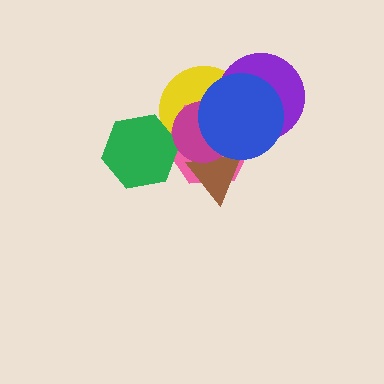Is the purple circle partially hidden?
Yes, it is partially covered by another shape.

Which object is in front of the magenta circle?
The blue circle is in front of the magenta circle.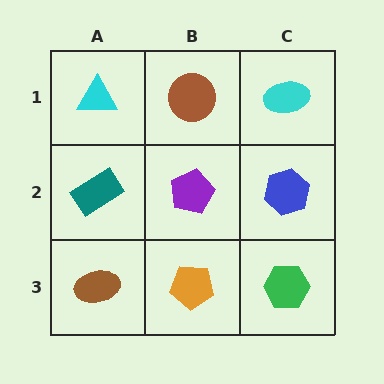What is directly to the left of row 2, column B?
A teal rectangle.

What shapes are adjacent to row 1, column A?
A teal rectangle (row 2, column A), a brown circle (row 1, column B).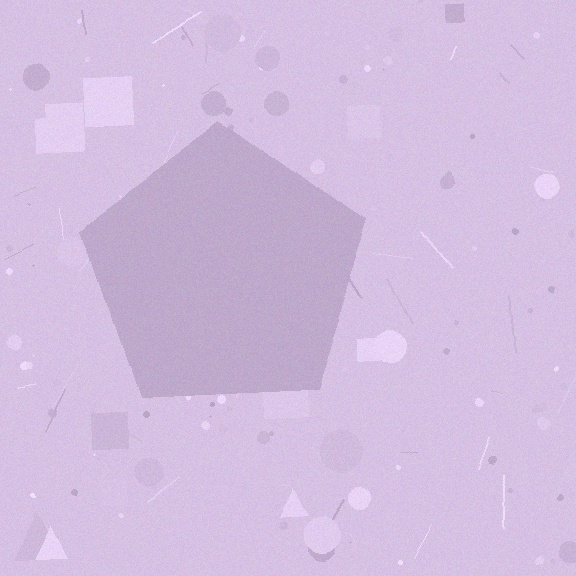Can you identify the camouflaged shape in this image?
The camouflaged shape is a pentagon.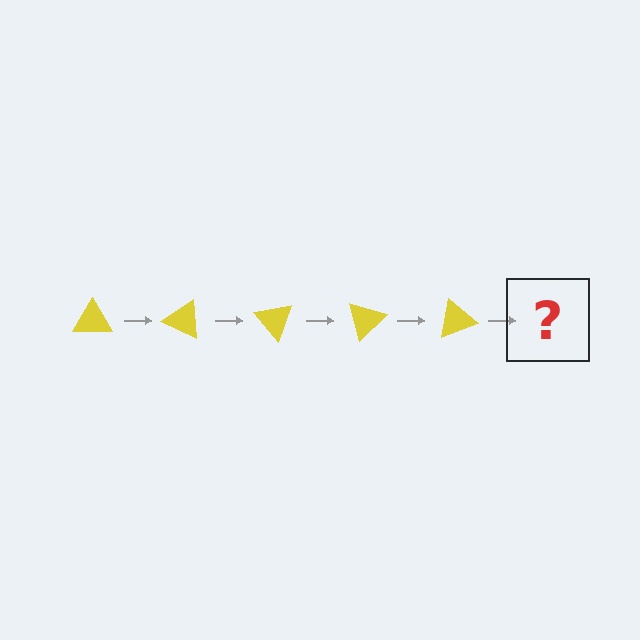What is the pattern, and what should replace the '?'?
The pattern is that the triangle rotates 25 degrees each step. The '?' should be a yellow triangle rotated 125 degrees.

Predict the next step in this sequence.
The next step is a yellow triangle rotated 125 degrees.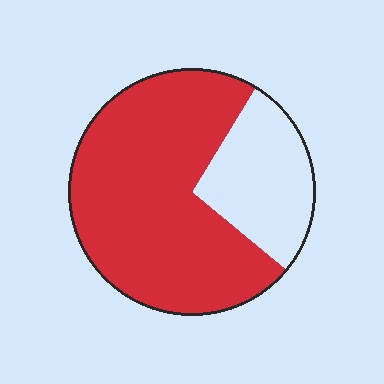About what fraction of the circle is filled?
About three quarters (3/4).